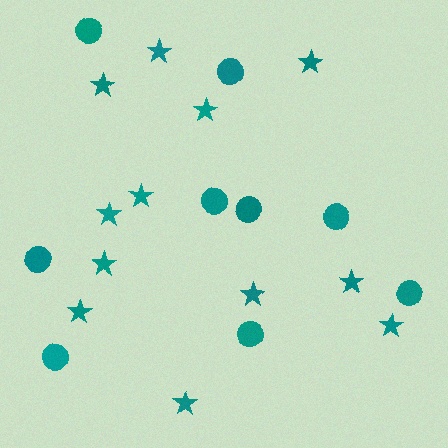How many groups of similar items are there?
There are 2 groups: one group of stars (12) and one group of circles (9).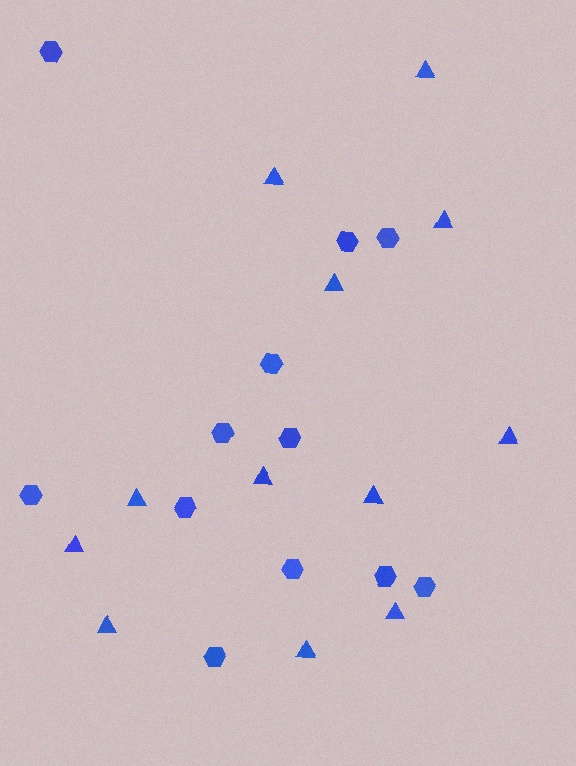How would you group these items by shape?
There are 2 groups: one group of triangles (12) and one group of hexagons (12).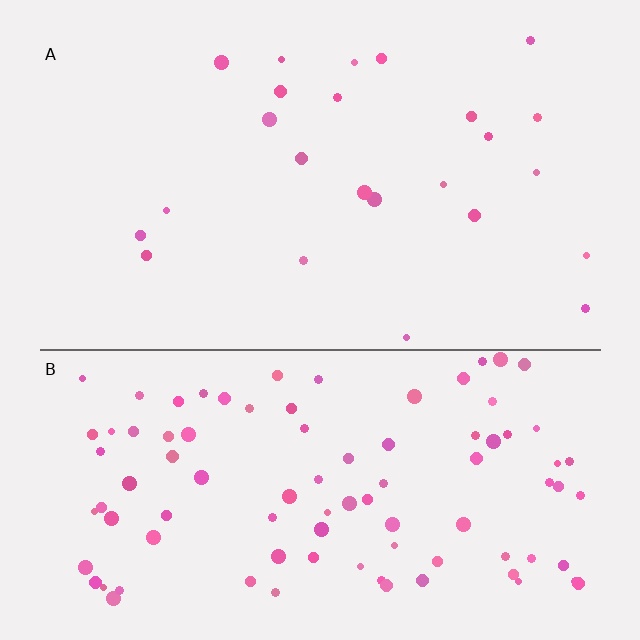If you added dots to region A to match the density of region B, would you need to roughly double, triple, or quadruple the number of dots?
Approximately quadruple.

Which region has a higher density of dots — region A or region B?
B (the bottom).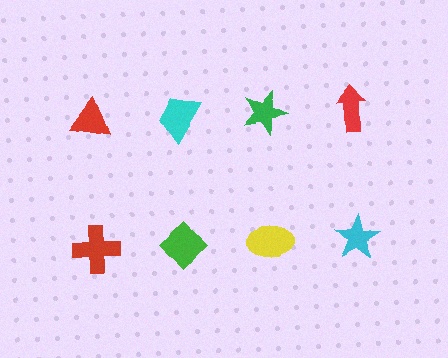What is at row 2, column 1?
A red cross.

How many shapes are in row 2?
4 shapes.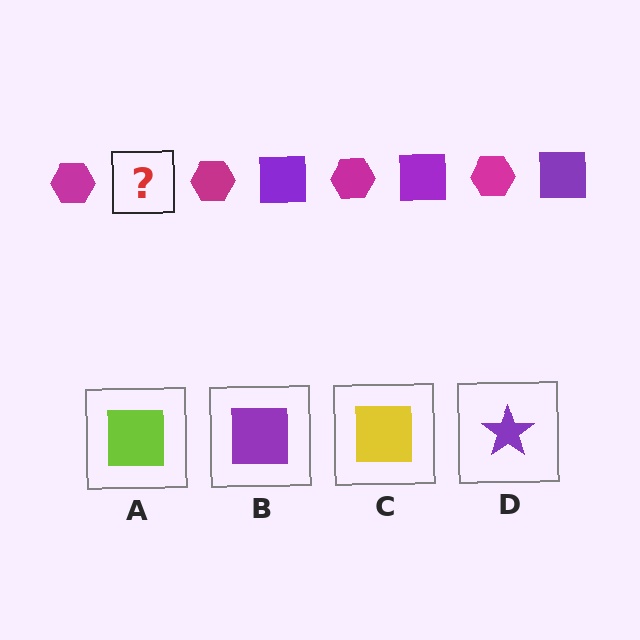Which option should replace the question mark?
Option B.